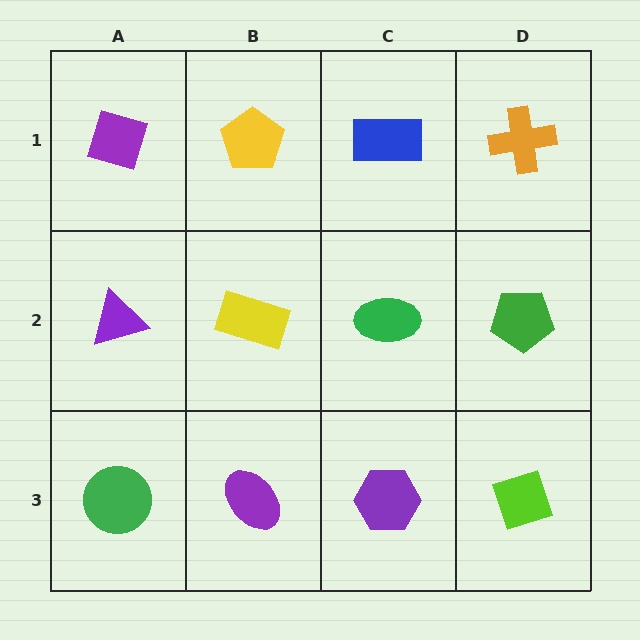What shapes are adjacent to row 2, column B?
A yellow pentagon (row 1, column B), a purple ellipse (row 3, column B), a purple triangle (row 2, column A), a green ellipse (row 2, column C).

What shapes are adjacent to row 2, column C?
A blue rectangle (row 1, column C), a purple hexagon (row 3, column C), a yellow rectangle (row 2, column B), a green pentagon (row 2, column D).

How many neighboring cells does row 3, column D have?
2.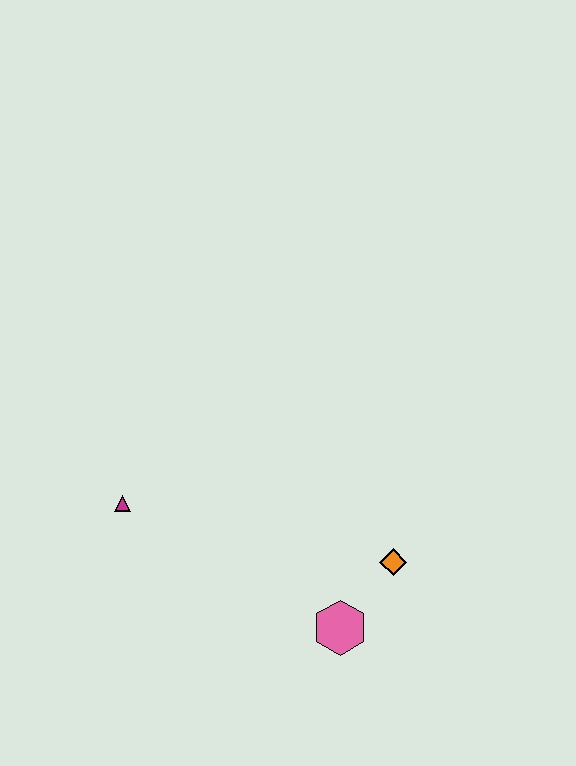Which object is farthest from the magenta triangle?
The orange diamond is farthest from the magenta triangle.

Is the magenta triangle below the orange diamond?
No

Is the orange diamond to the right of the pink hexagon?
Yes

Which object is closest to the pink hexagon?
The orange diamond is closest to the pink hexagon.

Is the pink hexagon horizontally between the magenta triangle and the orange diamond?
Yes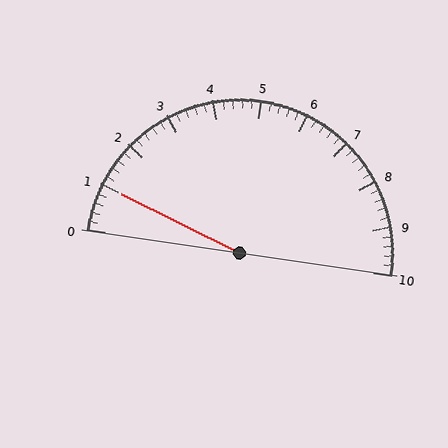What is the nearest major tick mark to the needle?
The nearest major tick mark is 1.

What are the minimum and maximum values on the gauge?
The gauge ranges from 0 to 10.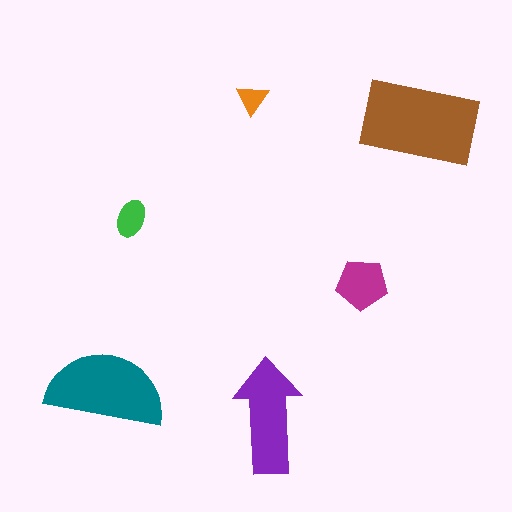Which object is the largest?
The brown rectangle.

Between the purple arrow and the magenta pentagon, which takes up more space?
The purple arrow.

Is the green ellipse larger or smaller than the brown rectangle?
Smaller.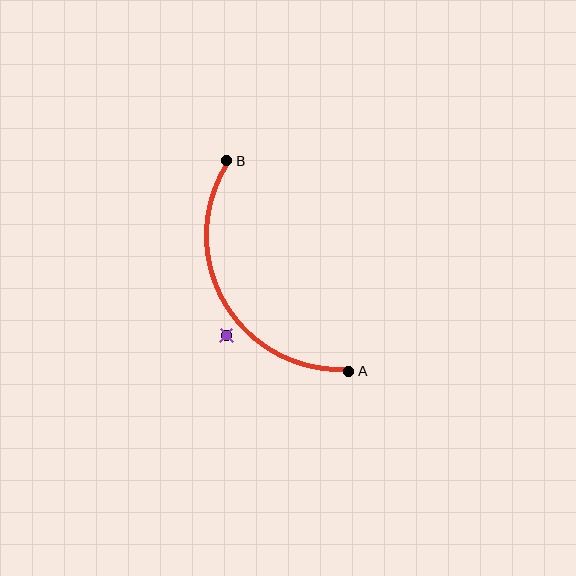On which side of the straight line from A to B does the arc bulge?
The arc bulges to the left of the straight line connecting A and B.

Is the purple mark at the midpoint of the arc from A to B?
No — the purple mark does not lie on the arc at all. It sits slightly outside the curve.